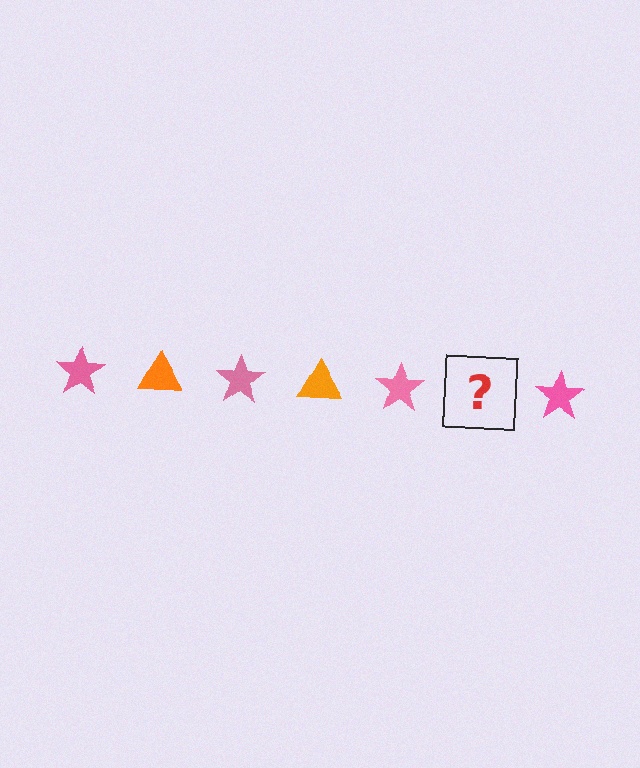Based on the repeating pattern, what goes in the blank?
The blank should be an orange triangle.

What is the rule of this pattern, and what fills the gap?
The rule is that the pattern alternates between pink star and orange triangle. The gap should be filled with an orange triangle.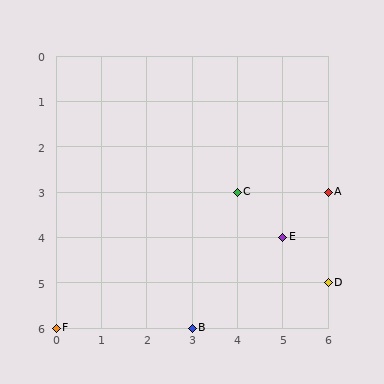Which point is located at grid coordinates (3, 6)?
Point B is at (3, 6).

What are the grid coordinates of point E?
Point E is at grid coordinates (5, 4).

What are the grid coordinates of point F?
Point F is at grid coordinates (0, 6).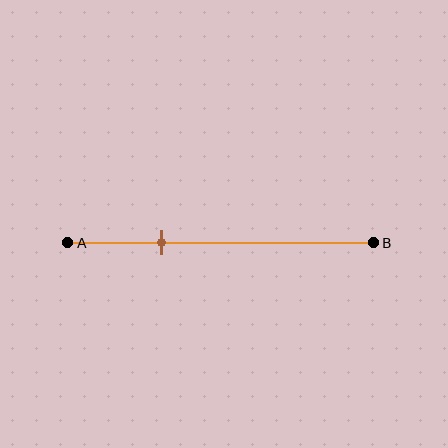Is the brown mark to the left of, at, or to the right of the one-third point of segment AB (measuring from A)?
The brown mark is approximately at the one-third point of segment AB.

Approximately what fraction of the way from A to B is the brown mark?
The brown mark is approximately 30% of the way from A to B.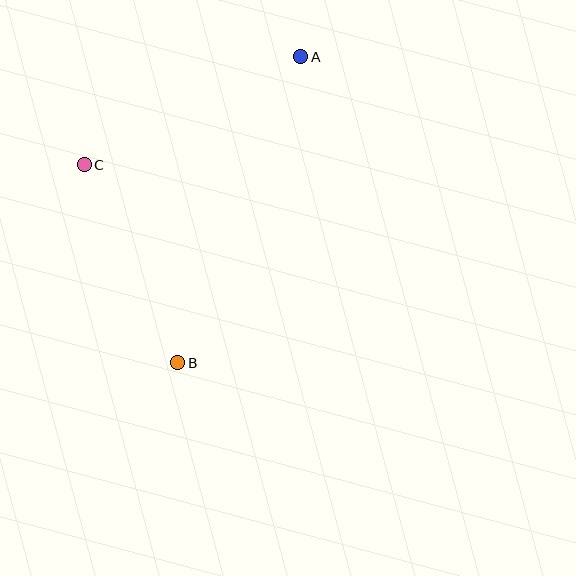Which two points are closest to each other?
Points B and C are closest to each other.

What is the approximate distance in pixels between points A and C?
The distance between A and C is approximately 242 pixels.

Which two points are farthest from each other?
Points A and B are farthest from each other.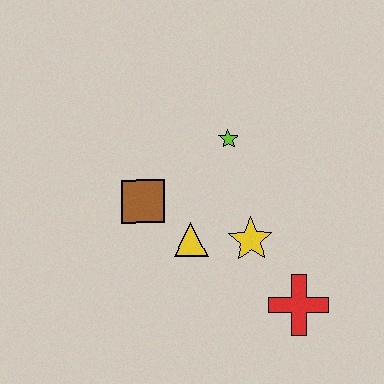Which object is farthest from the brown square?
The red cross is farthest from the brown square.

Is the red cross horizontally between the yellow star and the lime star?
No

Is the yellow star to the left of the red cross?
Yes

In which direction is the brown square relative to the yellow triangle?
The brown square is to the left of the yellow triangle.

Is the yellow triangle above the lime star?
No